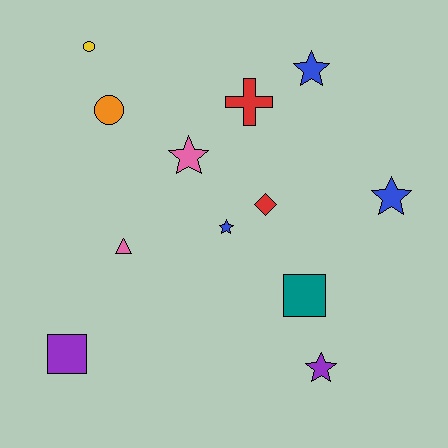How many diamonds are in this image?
There is 1 diamond.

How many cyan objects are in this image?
There are no cyan objects.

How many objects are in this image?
There are 12 objects.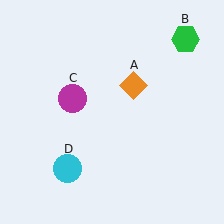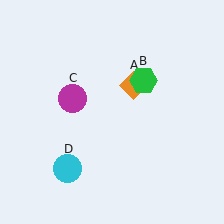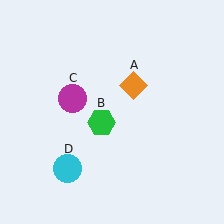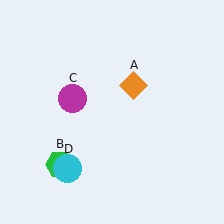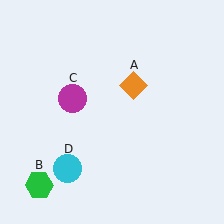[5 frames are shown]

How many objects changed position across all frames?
1 object changed position: green hexagon (object B).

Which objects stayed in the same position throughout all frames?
Orange diamond (object A) and magenta circle (object C) and cyan circle (object D) remained stationary.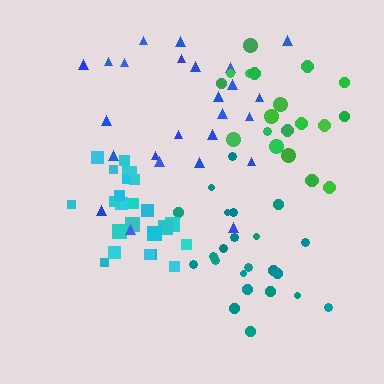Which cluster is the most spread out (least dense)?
Blue.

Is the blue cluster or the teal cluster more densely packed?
Teal.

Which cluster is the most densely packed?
Cyan.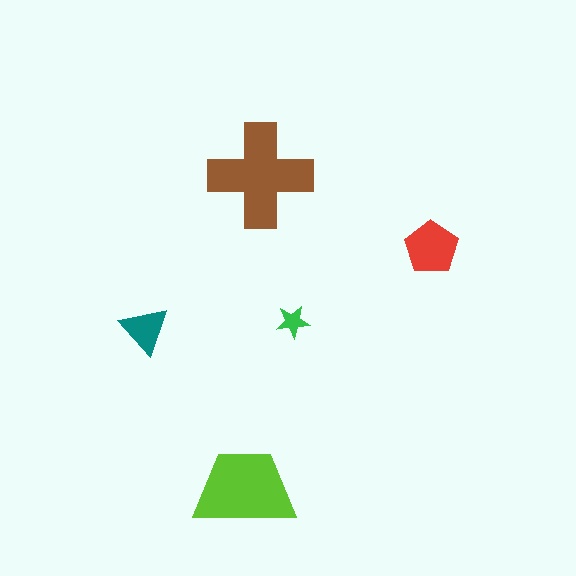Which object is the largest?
The brown cross.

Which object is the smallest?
The green star.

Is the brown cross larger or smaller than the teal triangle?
Larger.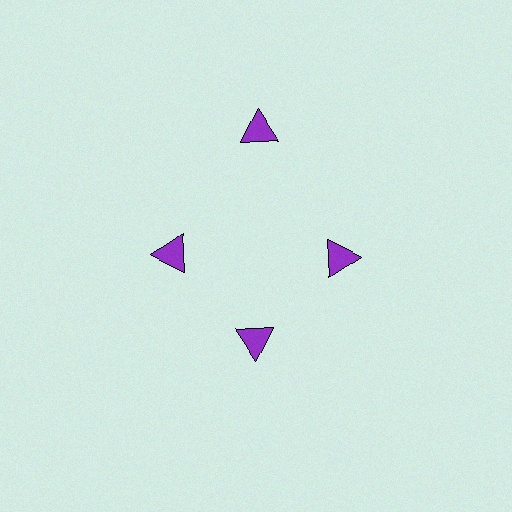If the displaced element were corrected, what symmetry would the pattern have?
It would have 4-fold rotational symmetry — the pattern would map onto itself every 90 degrees.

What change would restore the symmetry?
The symmetry would be restored by moving it inward, back onto the ring so that all 4 triangles sit at equal angles and equal distance from the center.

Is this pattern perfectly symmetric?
No. The 4 purple triangles are arranged in a ring, but one element near the 12 o'clock position is pushed outward from the center, breaking the 4-fold rotational symmetry.